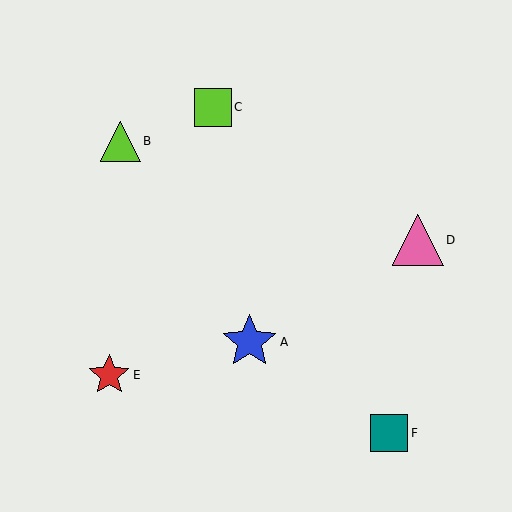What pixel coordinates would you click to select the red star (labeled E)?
Click at (109, 375) to select the red star E.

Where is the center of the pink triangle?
The center of the pink triangle is at (418, 240).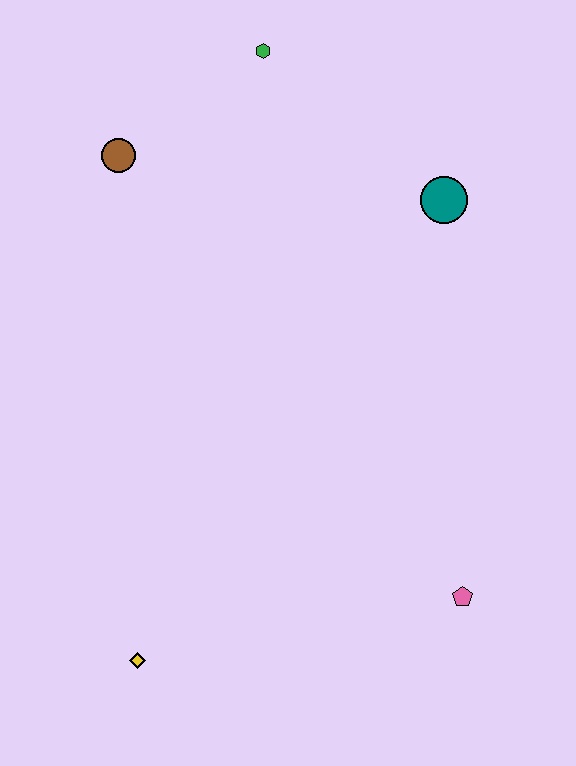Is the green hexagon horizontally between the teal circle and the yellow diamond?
Yes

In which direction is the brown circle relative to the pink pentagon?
The brown circle is above the pink pentagon.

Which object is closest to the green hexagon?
The brown circle is closest to the green hexagon.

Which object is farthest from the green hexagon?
The yellow diamond is farthest from the green hexagon.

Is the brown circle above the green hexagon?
No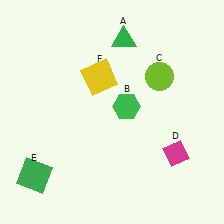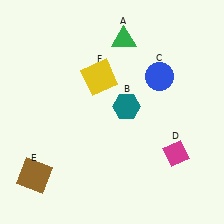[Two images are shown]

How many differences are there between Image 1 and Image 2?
There are 3 differences between the two images.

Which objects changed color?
B changed from green to teal. C changed from lime to blue. E changed from green to brown.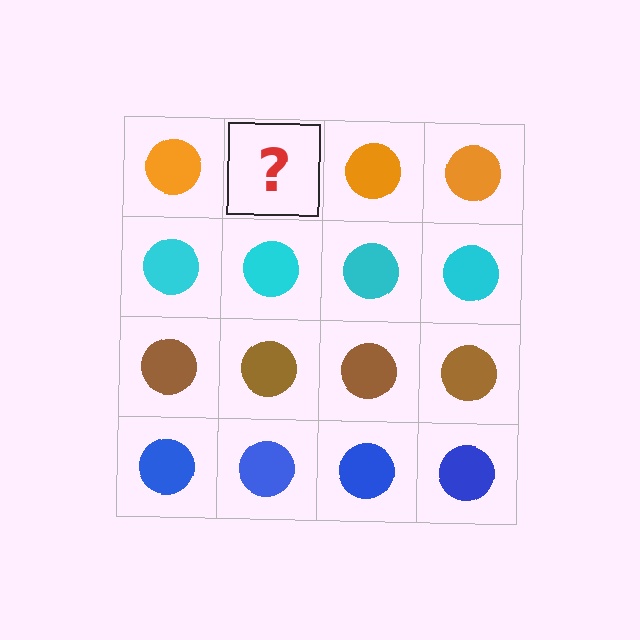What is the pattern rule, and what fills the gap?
The rule is that each row has a consistent color. The gap should be filled with an orange circle.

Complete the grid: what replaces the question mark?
The question mark should be replaced with an orange circle.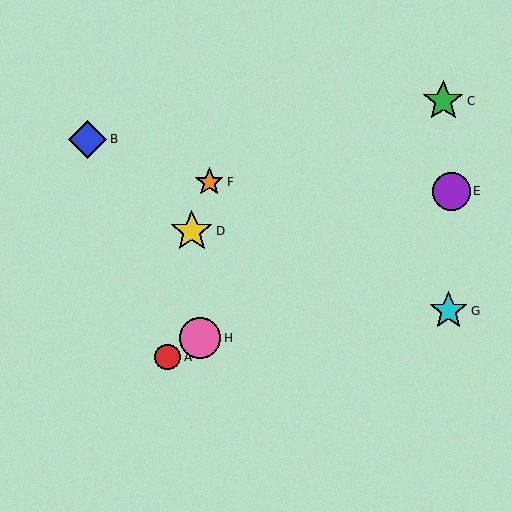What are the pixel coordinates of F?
Object F is at (209, 182).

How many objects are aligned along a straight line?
3 objects (A, E, H) are aligned along a straight line.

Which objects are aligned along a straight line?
Objects A, E, H are aligned along a straight line.